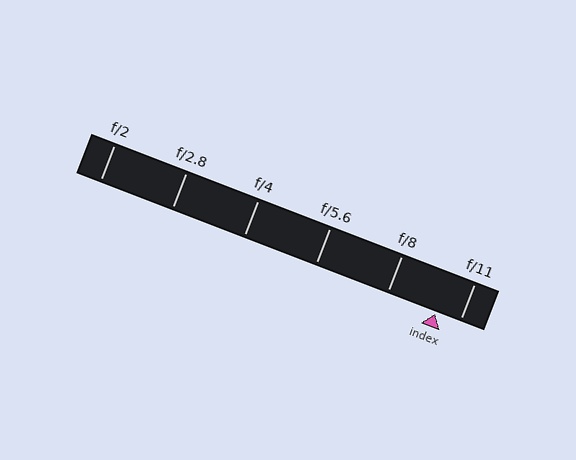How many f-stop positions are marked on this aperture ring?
There are 6 f-stop positions marked.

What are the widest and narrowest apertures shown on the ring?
The widest aperture shown is f/2 and the narrowest is f/11.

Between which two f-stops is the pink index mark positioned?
The index mark is between f/8 and f/11.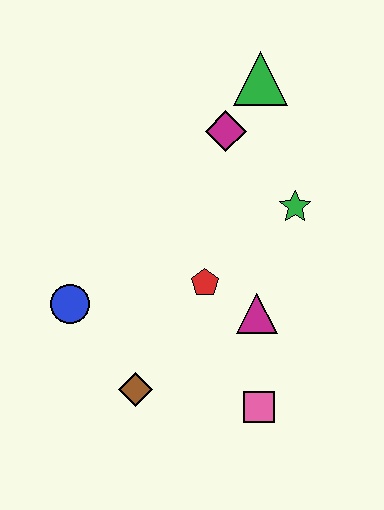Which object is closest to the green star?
The magenta diamond is closest to the green star.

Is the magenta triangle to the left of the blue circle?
No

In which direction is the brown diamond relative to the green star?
The brown diamond is below the green star.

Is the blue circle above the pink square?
Yes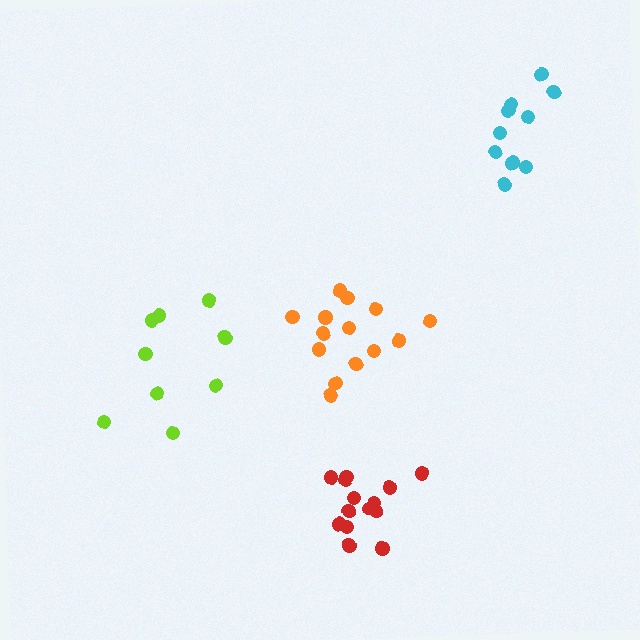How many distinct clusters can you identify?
There are 4 distinct clusters.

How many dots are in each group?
Group 1: 14 dots, Group 2: 14 dots, Group 3: 9 dots, Group 4: 10 dots (47 total).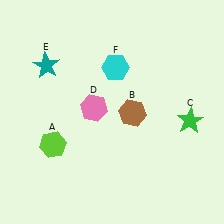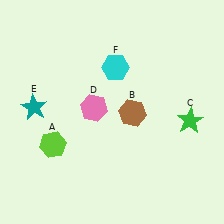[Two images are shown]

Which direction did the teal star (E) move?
The teal star (E) moved down.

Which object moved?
The teal star (E) moved down.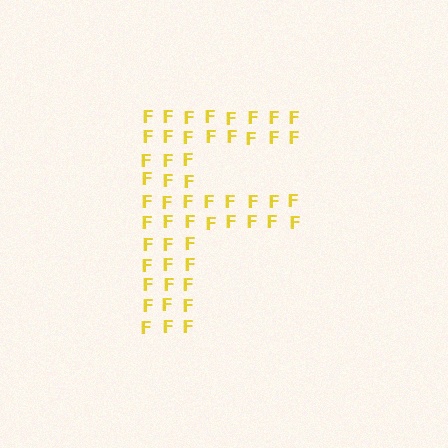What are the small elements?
The small elements are letter F's.